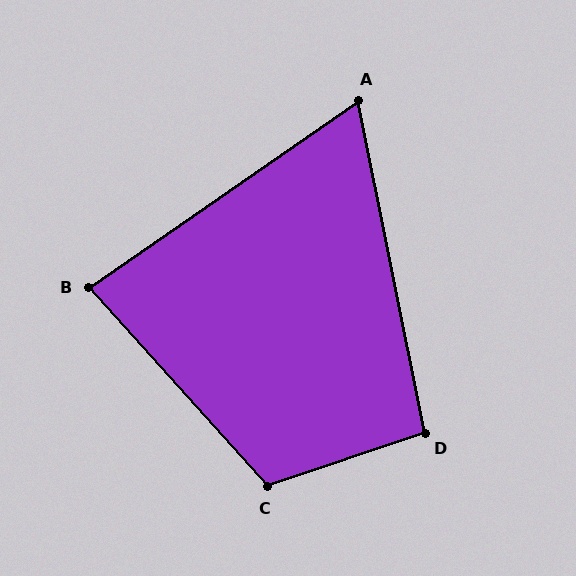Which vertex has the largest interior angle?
C, at approximately 113 degrees.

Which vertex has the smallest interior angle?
A, at approximately 67 degrees.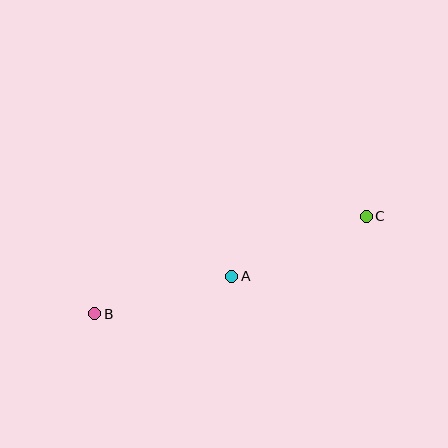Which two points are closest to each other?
Points A and B are closest to each other.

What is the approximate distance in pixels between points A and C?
The distance between A and C is approximately 147 pixels.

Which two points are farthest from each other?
Points B and C are farthest from each other.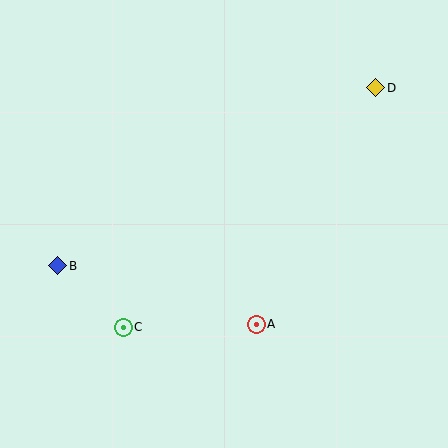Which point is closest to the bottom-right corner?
Point A is closest to the bottom-right corner.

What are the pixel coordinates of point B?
Point B is at (58, 266).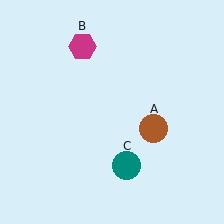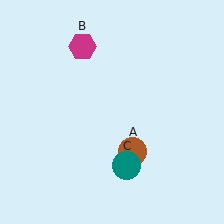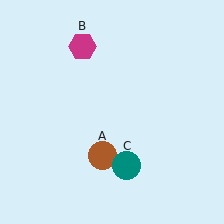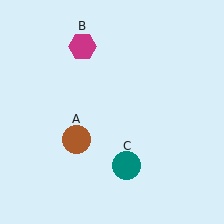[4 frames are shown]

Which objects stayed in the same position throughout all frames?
Magenta hexagon (object B) and teal circle (object C) remained stationary.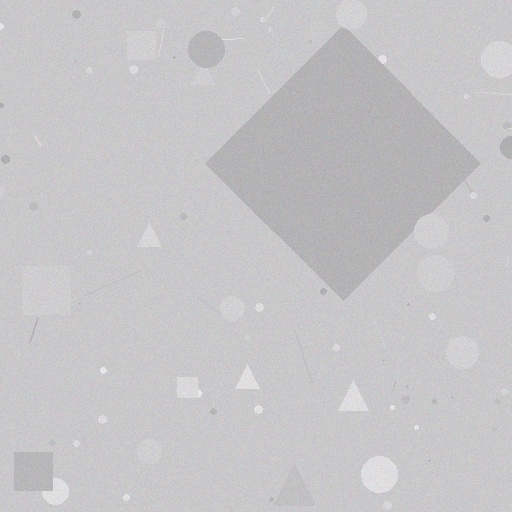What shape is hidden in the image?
A diamond is hidden in the image.